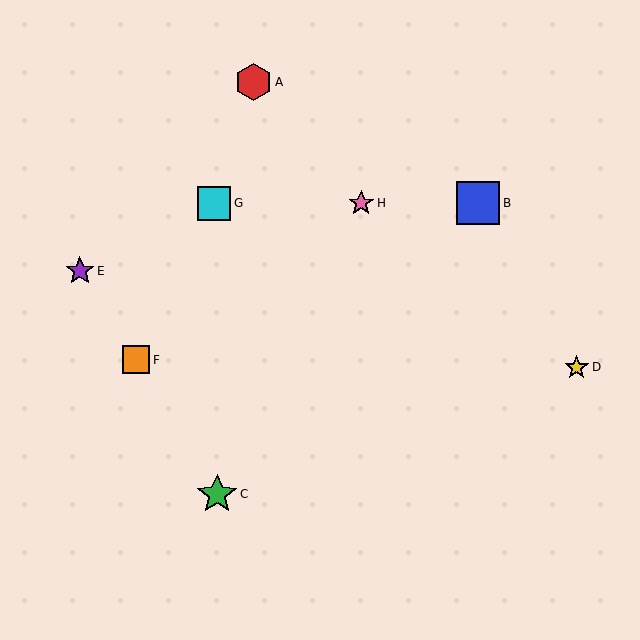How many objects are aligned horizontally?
3 objects (B, G, H) are aligned horizontally.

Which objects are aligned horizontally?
Objects B, G, H are aligned horizontally.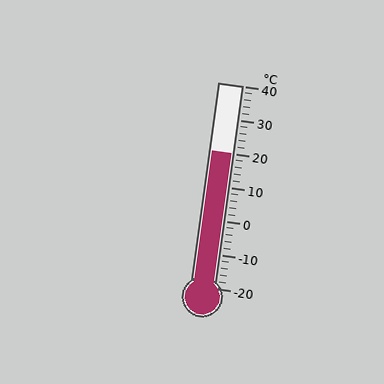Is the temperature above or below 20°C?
The temperature is at 20°C.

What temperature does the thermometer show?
The thermometer shows approximately 20°C.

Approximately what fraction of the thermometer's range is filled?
The thermometer is filled to approximately 65% of its range.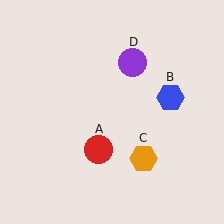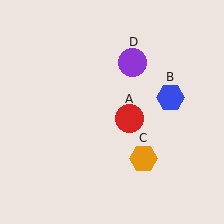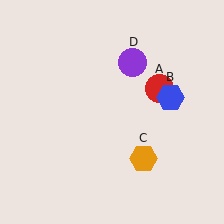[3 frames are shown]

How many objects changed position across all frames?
1 object changed position: red circle (object A).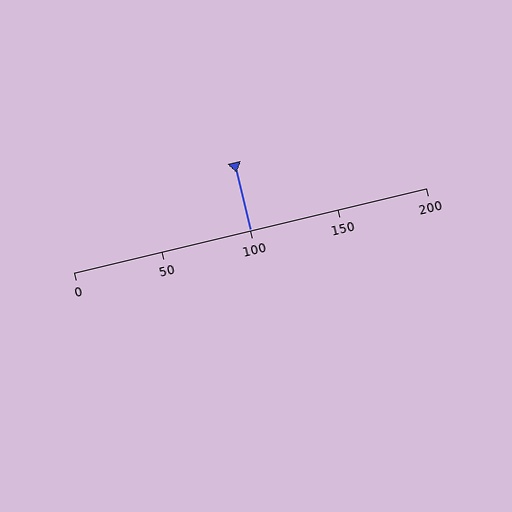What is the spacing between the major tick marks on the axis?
The major ticks are spaced 50 apart.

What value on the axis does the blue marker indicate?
The marker indicates approximately 100.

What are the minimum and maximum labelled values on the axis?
The axis runs from 0 to 200.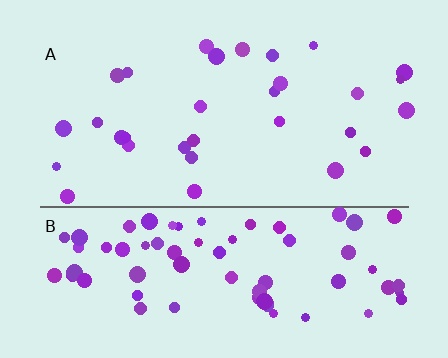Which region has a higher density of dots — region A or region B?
B (the bottom).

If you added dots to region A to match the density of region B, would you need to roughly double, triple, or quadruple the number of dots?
Approximately triple.